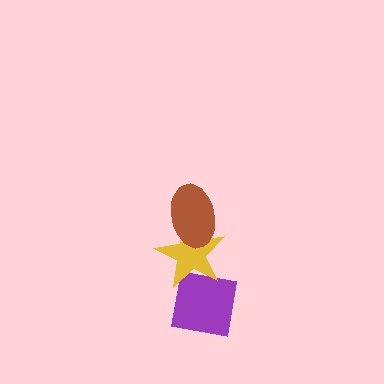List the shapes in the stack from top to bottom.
From top to bottom: the brown ellipse, the yellow star, the purple square.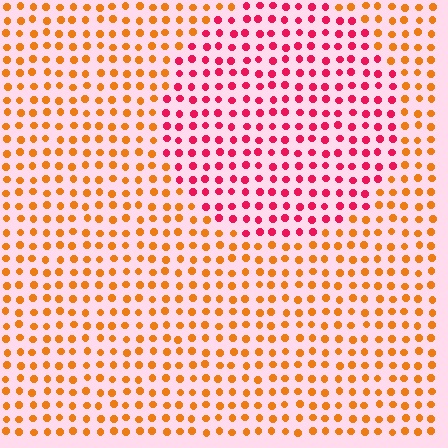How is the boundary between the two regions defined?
The boundary is defined purely by a slight shift in hue (about 48 degrees). Spacing, size, and orientation are identical on both sides.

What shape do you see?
I see a circle.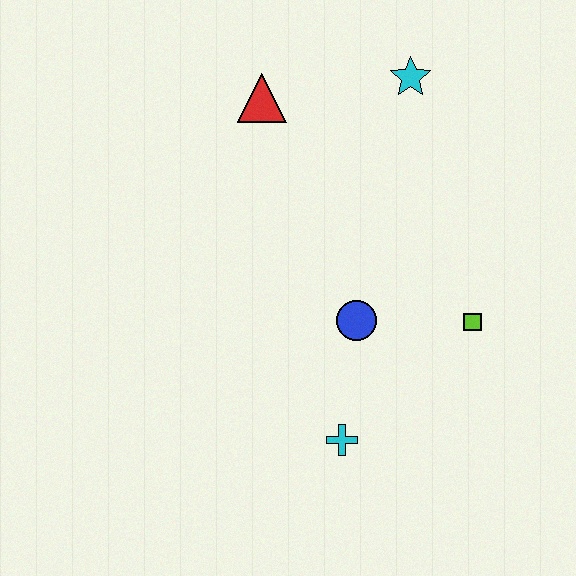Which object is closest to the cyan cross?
The blue circle is closest to the cyan cross.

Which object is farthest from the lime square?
The red triangle is farthest from the lime square.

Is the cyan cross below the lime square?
Yes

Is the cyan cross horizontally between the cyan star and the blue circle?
No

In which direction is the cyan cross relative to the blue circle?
The cyan cross is below the blue circle.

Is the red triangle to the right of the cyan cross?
No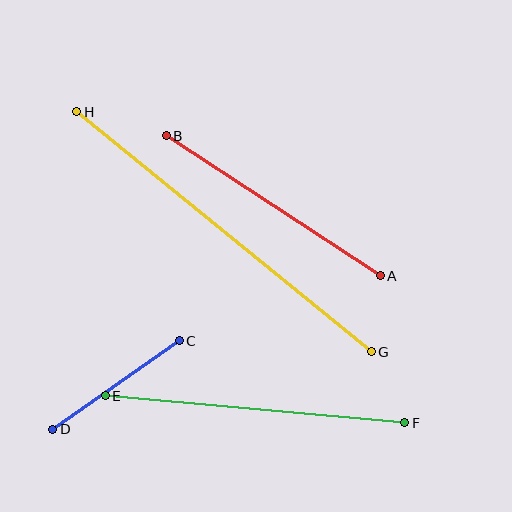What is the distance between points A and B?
The distance is approximately 256 pixels.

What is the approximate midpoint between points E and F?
The midpoint is at approximately (255, 409) pixels.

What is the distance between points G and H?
The distance is approximately 380 pixels.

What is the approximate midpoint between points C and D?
The midpoint is at approximately (116, 385) pixels.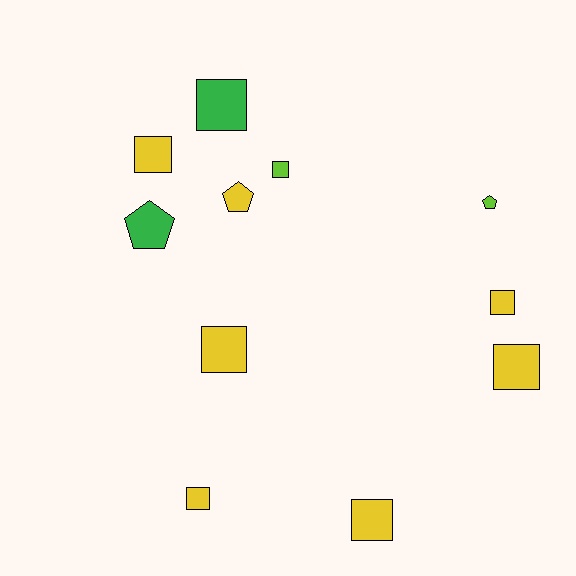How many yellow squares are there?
There are 6 yellow squares.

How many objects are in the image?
There are 11 objects.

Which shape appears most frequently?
Square, with 8 objects.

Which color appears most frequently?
Yellow, with 7 objects.